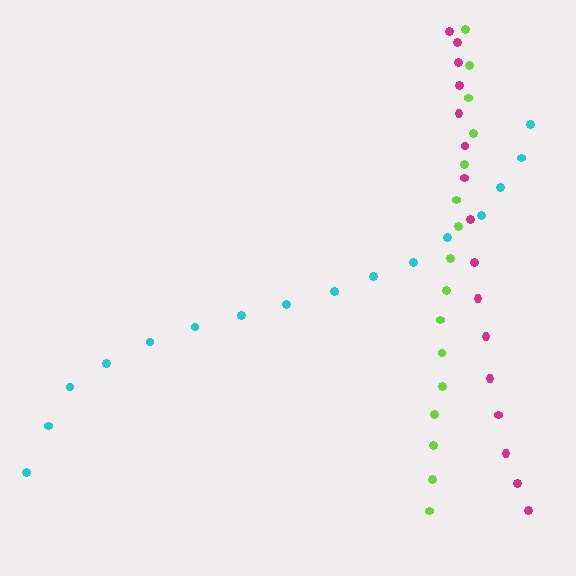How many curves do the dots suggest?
There are 3 distinct paths.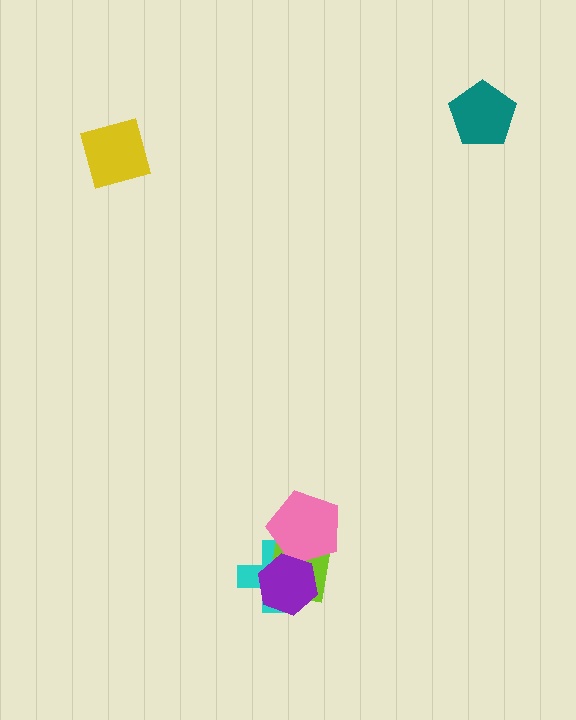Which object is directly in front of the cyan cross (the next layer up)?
The lime square is directly in front of the cyan cross.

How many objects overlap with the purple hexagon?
3 objects overlap with the purple hexagon.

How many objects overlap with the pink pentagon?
3 objects overlap with the pink pentagon.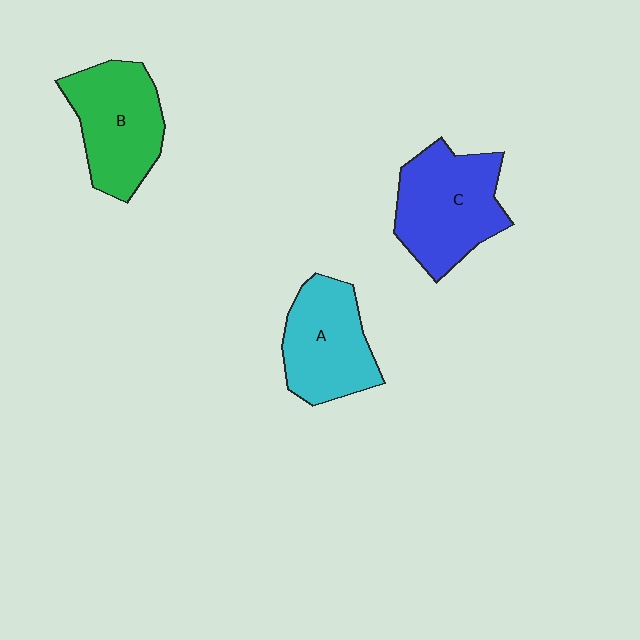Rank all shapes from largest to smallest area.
From largest to smallest: C (blue), B (green), A (cyan).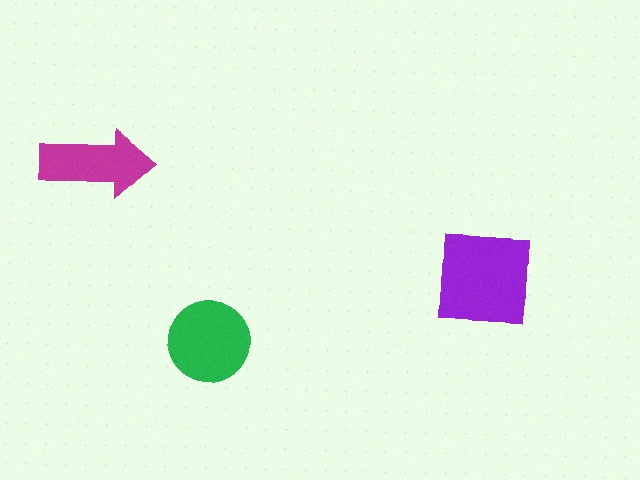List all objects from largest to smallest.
The purple square, the green circle, the magenta arrow.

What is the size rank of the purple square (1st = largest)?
1st.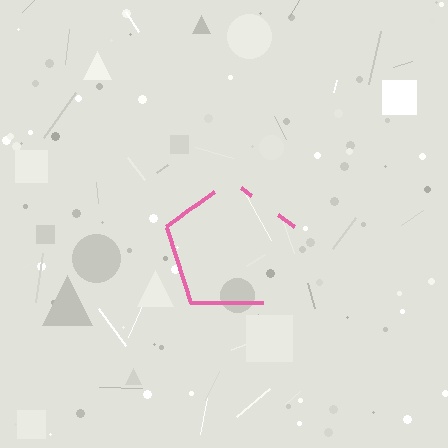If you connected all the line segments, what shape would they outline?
They would outline a pentagon.